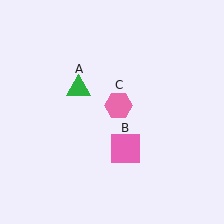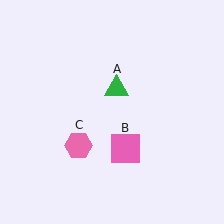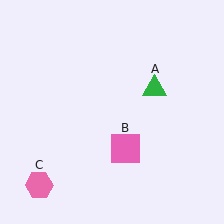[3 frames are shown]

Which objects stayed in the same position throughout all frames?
Pink square (object B) remained stationary.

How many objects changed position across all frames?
2 objects changed position: green triangle (object A), pink hexagon (object C).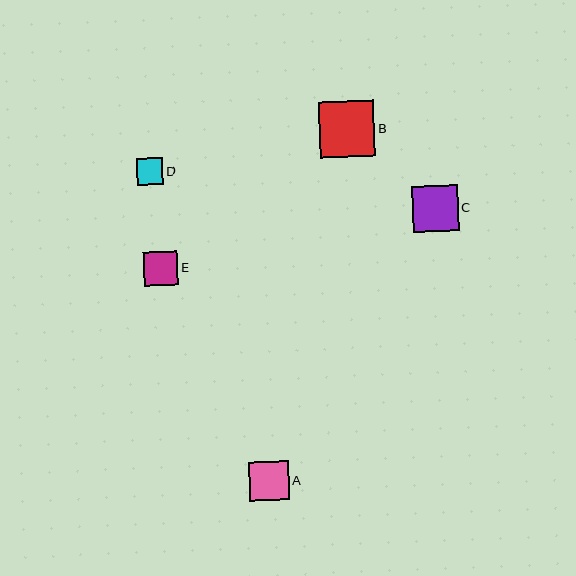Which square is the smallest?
Square D is the smallest with a size of approximately 27 pixels.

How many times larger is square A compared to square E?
Square A is approximately 1.1 times the size of square E.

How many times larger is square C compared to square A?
Square C is approximately 1.2 times the size of square A.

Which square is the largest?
Square B is the largest with a size of approximately 56 pixels.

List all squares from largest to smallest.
From largest to smallest: B, C, A, E, D.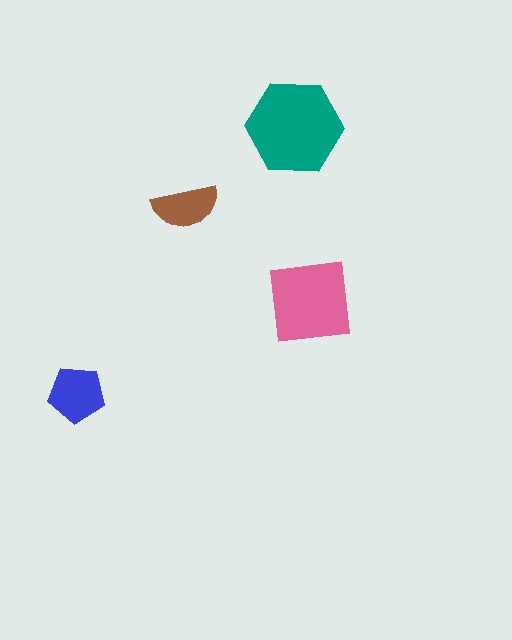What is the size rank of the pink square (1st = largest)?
2nd.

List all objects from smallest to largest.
The brown semicircle, the blue pentagon, the pink square, the teal hexagon.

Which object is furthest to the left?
The blue pentagon is leftmost.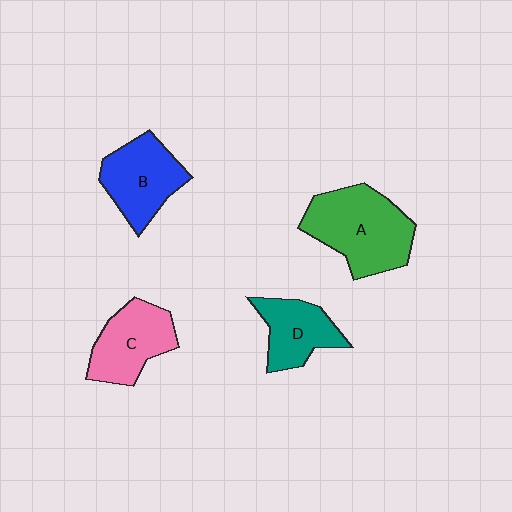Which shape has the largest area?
Shape A (green).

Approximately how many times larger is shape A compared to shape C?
Approximately 1.4 times.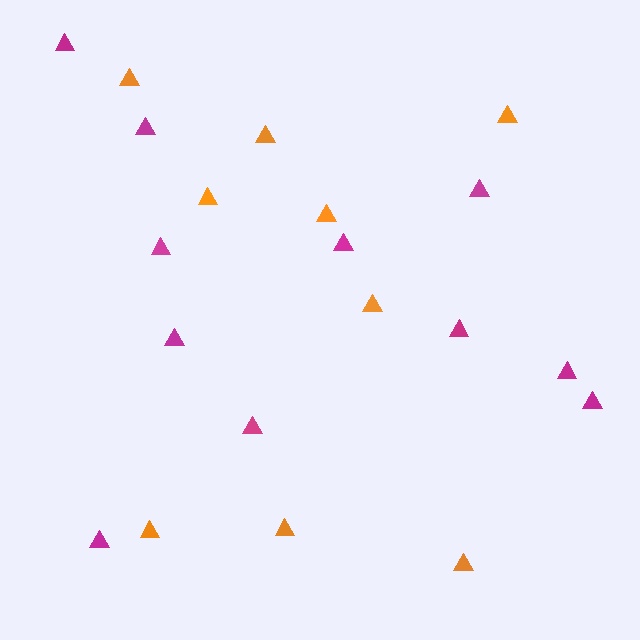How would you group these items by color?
There are 2 groups: one group of magenta triangles (11) and one group of orange triangles (9).